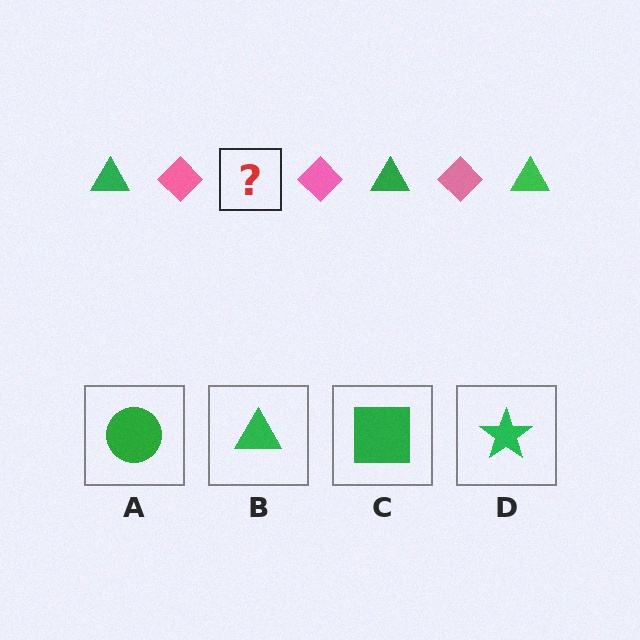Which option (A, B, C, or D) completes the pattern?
B.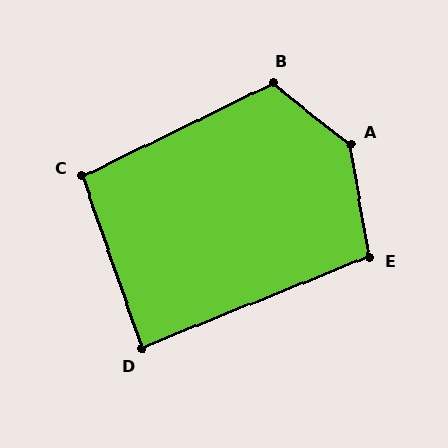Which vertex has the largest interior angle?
A, at approximately 138 degrees.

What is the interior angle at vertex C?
Approximately 97 degrees (obtuse).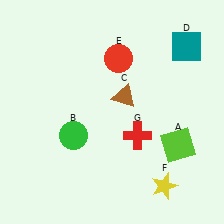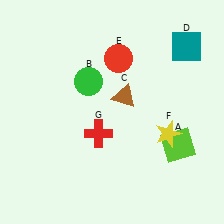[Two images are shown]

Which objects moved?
The objects that moved are: the green circle (B), the yellow star (F), the red cross (G).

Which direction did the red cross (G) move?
The red cross (G) moved left.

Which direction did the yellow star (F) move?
The yellow star (F) moved up.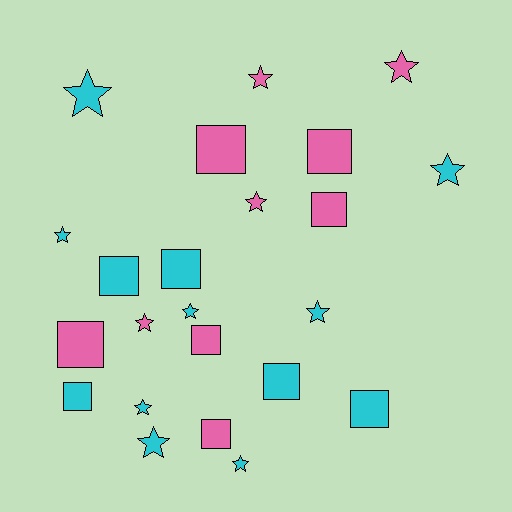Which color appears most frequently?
Cyan, with 13 objects.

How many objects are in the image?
There are 23 objects.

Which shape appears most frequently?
Star, with 12 objects.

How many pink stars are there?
There are 4 pink stars.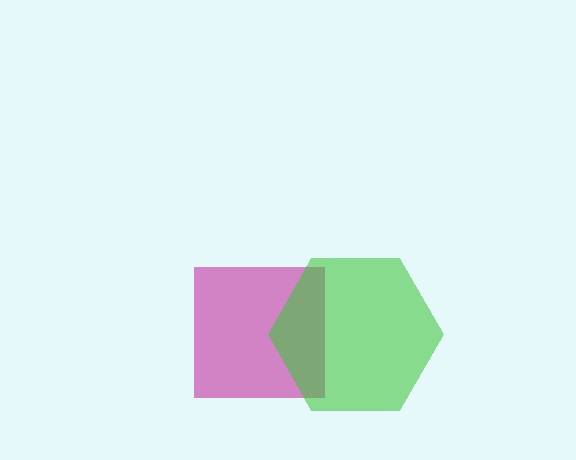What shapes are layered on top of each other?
The layered shapes are: a magenta square, a green hexagon.